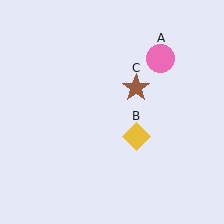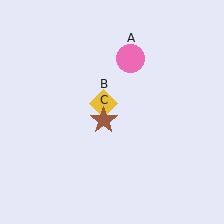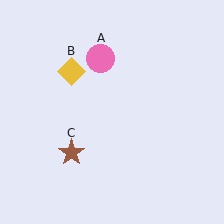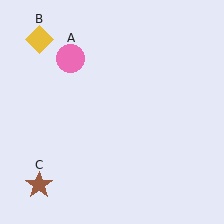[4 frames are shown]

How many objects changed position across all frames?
3 objects changed position: pink circle (object A), yellow diamond (object B), brown star (object C).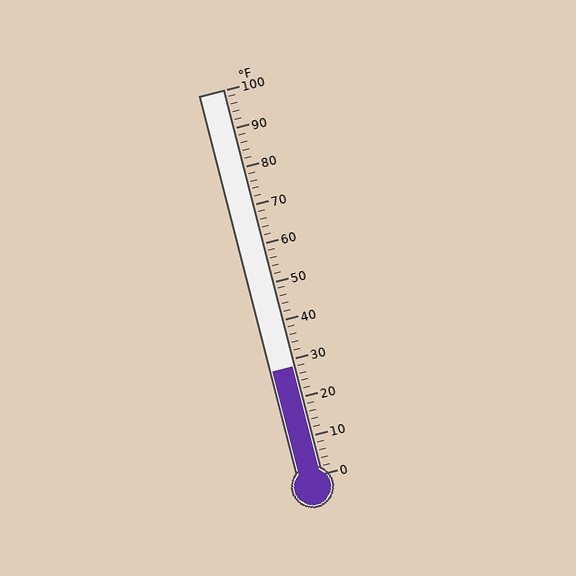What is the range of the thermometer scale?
The thermometer scale ranges from 0°F to 100°F.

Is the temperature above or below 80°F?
The temperature is below 80°F.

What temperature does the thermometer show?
The thermometer shows approximately 28°F.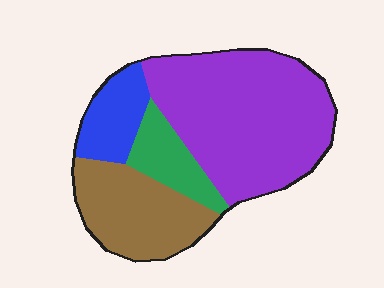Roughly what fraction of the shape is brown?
Brown covers about 25% of the shape.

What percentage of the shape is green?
Green takes up about one eighth (1/8) of the shape.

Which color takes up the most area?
Purple, at roughly 50%.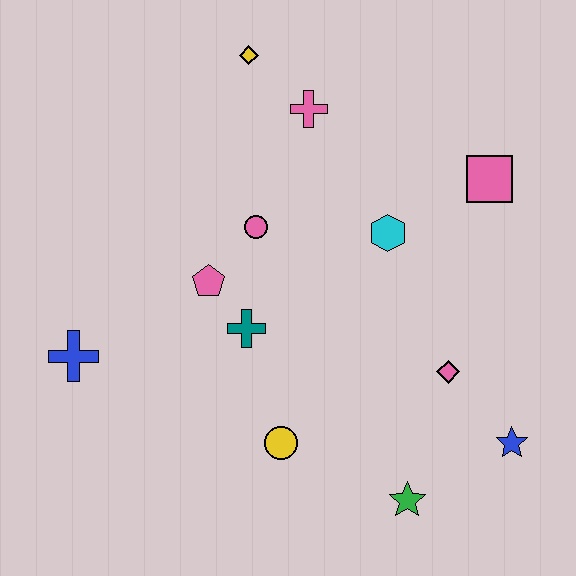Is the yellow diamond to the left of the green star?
Yes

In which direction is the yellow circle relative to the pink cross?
The yellow circle is below the pink cross.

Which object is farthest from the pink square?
The blue cross is farthest from the pink square.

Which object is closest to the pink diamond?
The blue star is closest to the pink diamond.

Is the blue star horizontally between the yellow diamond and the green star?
No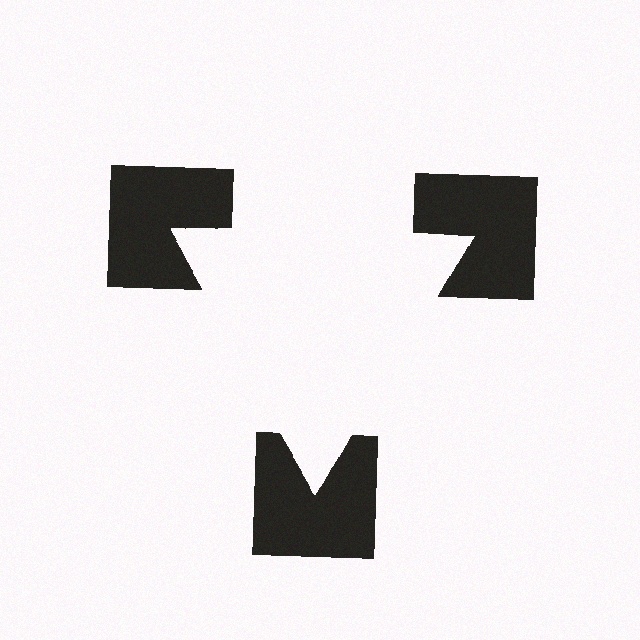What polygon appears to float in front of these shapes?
An illusory triangle — its edges are inferred from the aligned wedge cuts in the notched squares, not physically drawn.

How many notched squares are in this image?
There are 3 — one at each vertex of the illusory triangle.